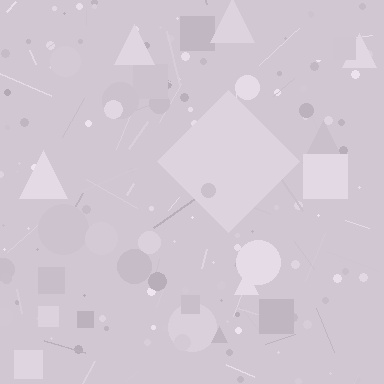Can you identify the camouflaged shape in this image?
The camouflaged shape is a diamond.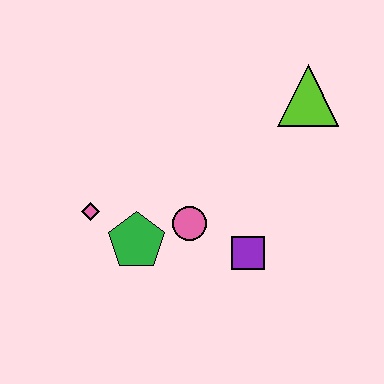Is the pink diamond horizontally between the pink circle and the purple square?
No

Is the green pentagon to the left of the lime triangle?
Yes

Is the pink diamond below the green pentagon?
No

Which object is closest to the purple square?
The pink circle is closest to the purple square.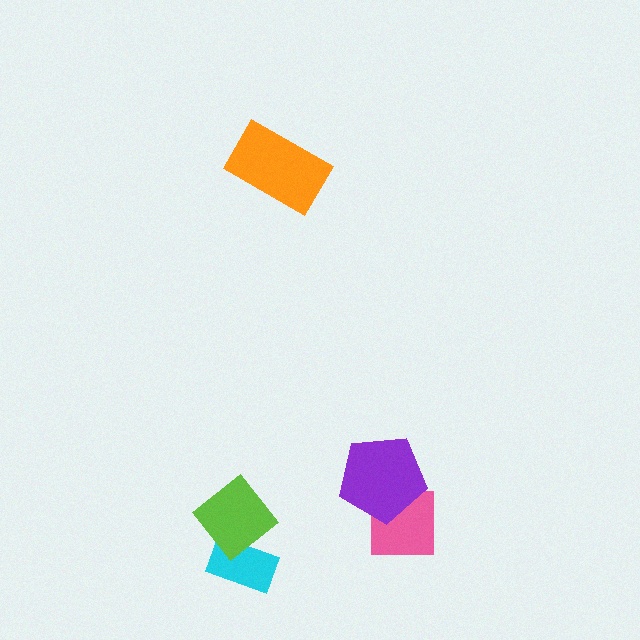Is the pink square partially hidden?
Yes, it is partially covered by another shape.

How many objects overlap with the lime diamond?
1 object overlaps with the lime diamond.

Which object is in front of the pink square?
The purple pentagon is in front of the pink square.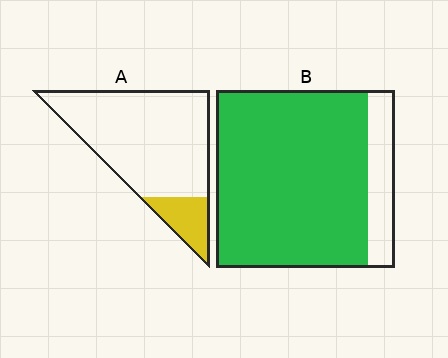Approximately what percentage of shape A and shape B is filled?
A is approximately 15% and B is approximately 85%.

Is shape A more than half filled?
No.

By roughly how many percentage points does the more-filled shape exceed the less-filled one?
By roughly 70 percentage points (B over A).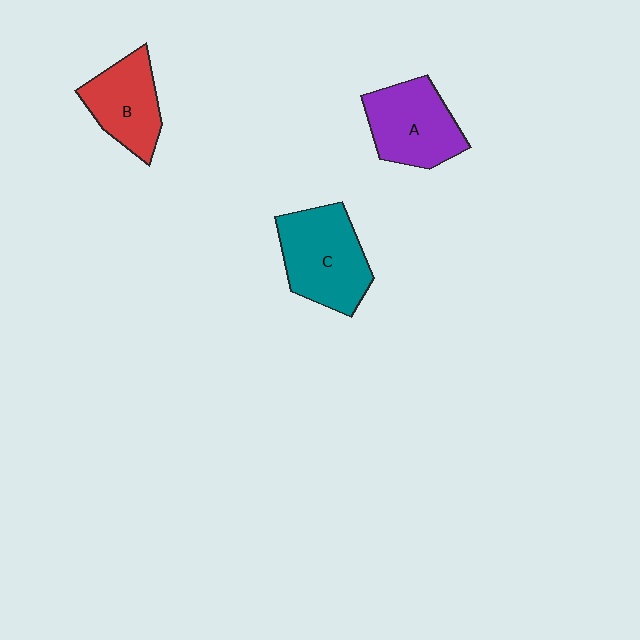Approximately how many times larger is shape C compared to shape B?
Approximately 1.3 times.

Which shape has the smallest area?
Shape B (red).